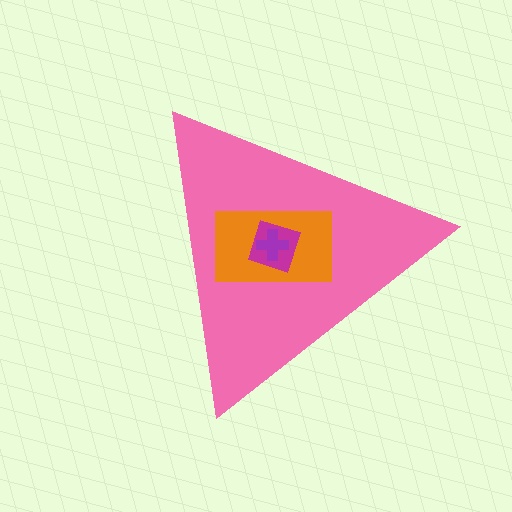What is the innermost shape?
The purple cross.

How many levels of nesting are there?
4.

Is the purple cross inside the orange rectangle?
Yes.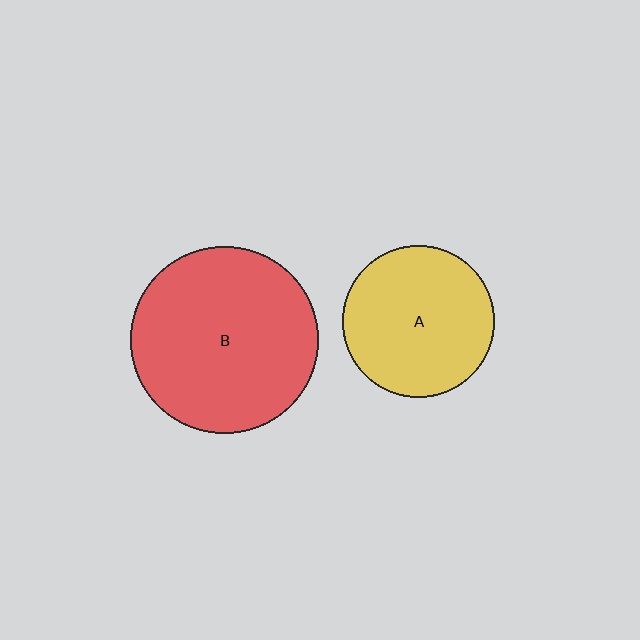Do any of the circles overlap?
No, none of the circles overlap.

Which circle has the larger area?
Circle B (red).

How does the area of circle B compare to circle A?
Approximately 1.5 times.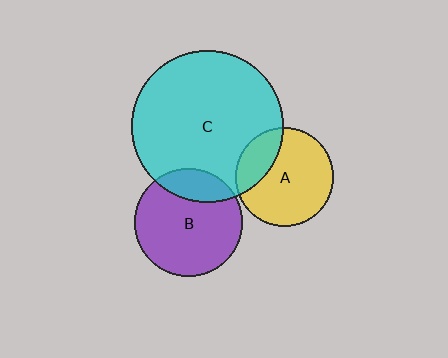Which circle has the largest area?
Circle C (cyan).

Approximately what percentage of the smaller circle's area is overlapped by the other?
Approximately 20%.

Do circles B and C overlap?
Yes.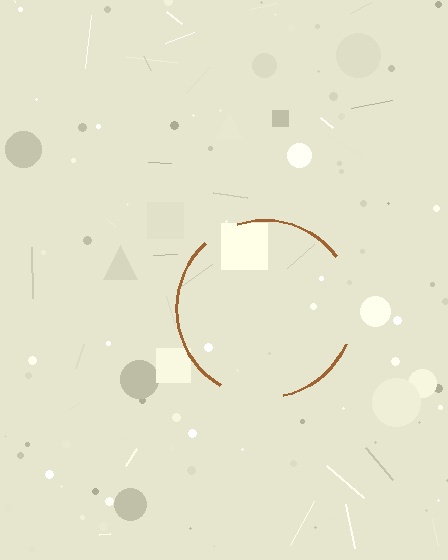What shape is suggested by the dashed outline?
The dashed outline suggests a circle.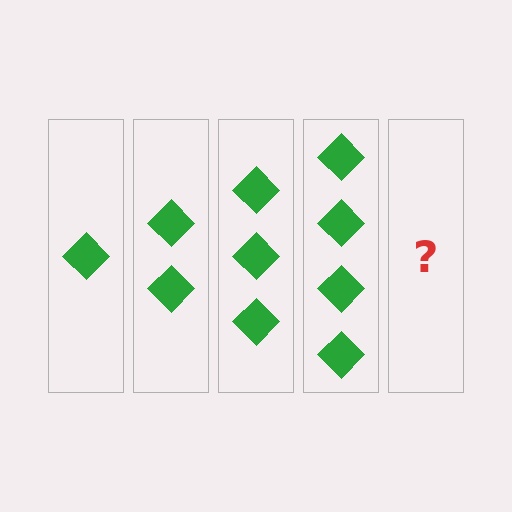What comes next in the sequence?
The next element should be 5 diamonds.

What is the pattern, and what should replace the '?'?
The pattern is that each step adds one more diamond. The '?' should be 5 diamonds.